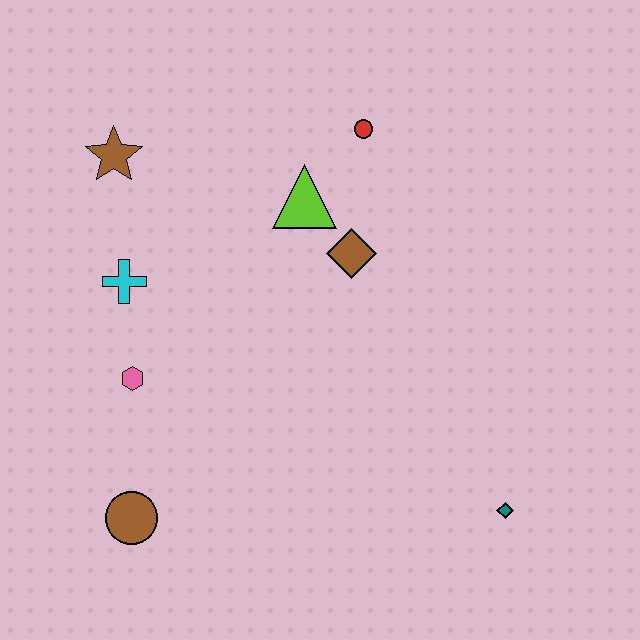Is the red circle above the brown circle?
Yes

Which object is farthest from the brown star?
The teal diamond is farthest from the brown star.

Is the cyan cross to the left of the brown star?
No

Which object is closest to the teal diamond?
The brown diamond is closest to the teal diamond.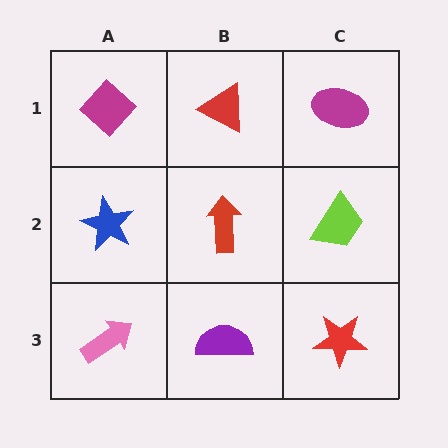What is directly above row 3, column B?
A red arrow.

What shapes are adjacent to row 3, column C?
A lime trapezoid (row 2, column C), a purple semicircle (row 3, column B).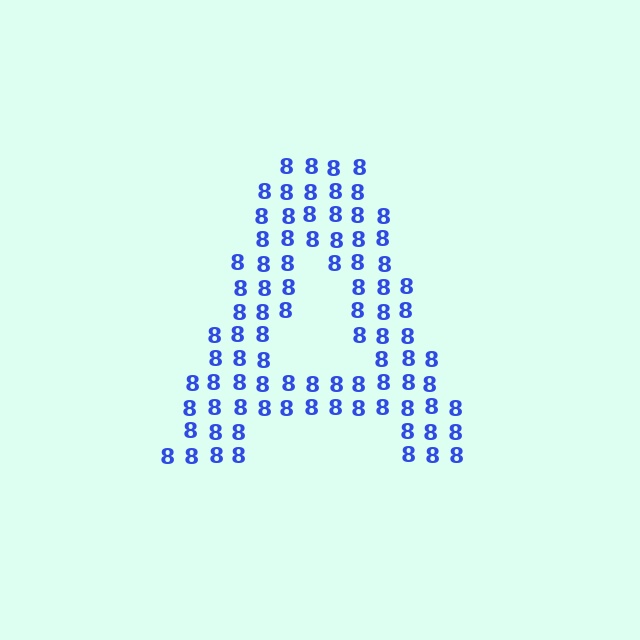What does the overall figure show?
The overall figure shows the letter A.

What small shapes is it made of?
It is made of small digit 8's.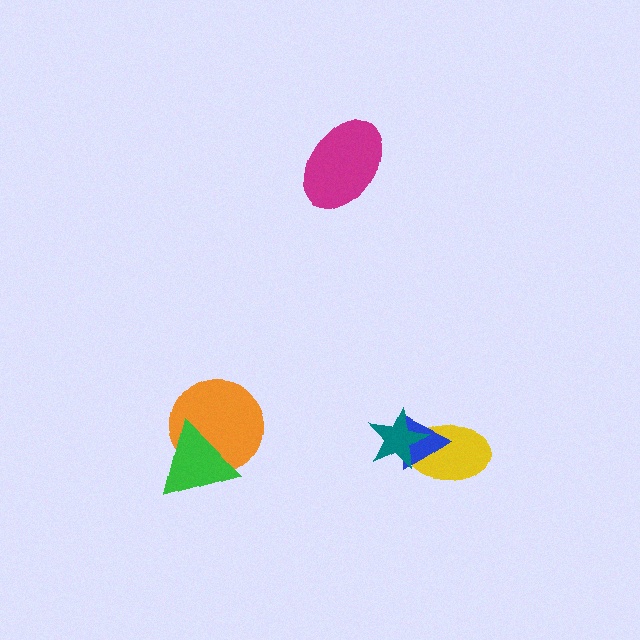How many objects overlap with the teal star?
2 objects overlap with the teal star.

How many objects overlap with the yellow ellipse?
2 objects overlap with the yellow ellipse.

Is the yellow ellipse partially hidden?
Yes, it is partially covered by another shape.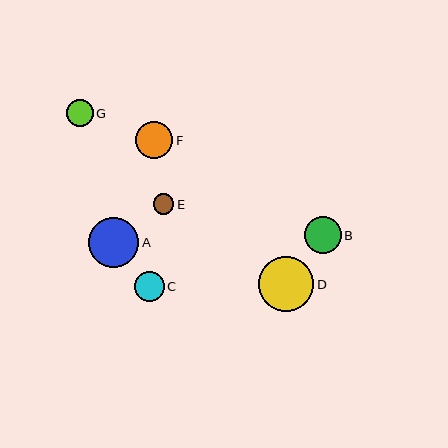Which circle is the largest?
Circle D is the largest with a size of approximately 55 pixels.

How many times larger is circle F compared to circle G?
Circle F is approximately 1.4 times the size of circle G.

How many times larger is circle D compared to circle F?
Circle D is approximately 1.5 times the size of circle F.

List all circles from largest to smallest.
From largest to smallest: D, A, F, B, C, G, E.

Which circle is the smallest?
Circle E is the smallest with a size of approximately 21 pixels.